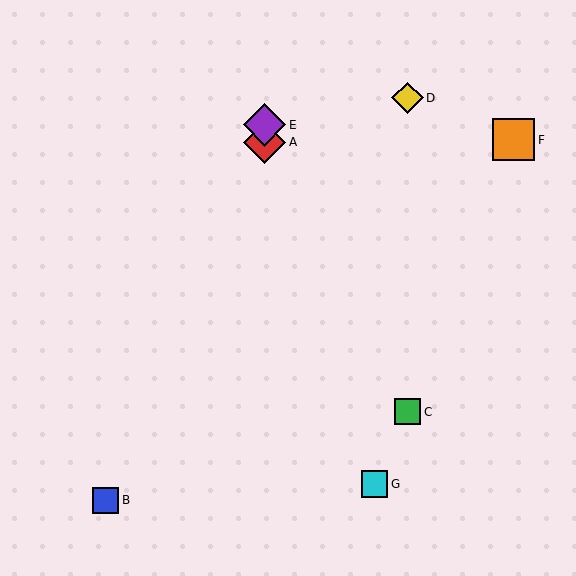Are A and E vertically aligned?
Yes, both are at x≈265.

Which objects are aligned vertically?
Objects A, E are aligned vertically.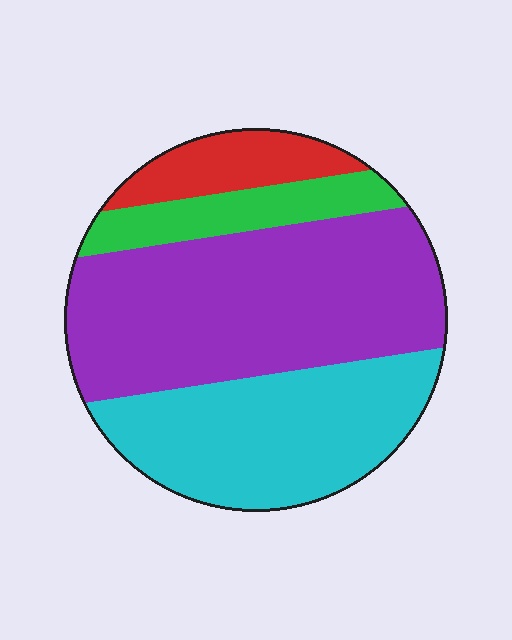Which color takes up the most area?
Purple, at roughly 45%.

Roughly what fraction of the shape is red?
Red takes up about one tenth (1/10) of the shape.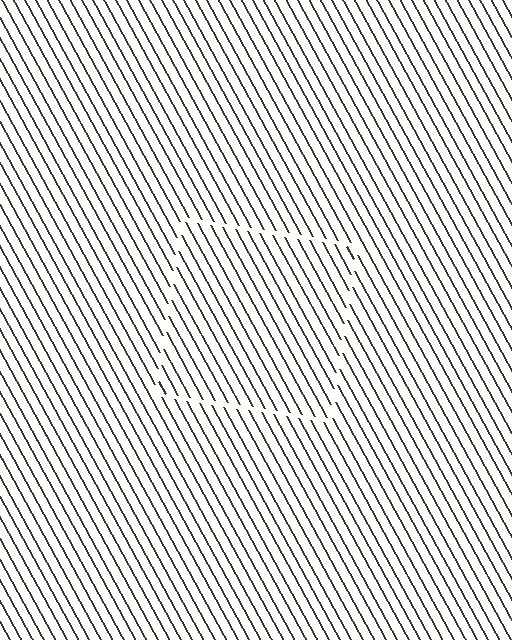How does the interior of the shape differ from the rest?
The interior of the shape contains the same grating, shifted by half a period — the contour is defined by the phase discontinuity where line-ends from the inner and outer gratings abut.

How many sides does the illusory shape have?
4 sides — the line-ends trace a square.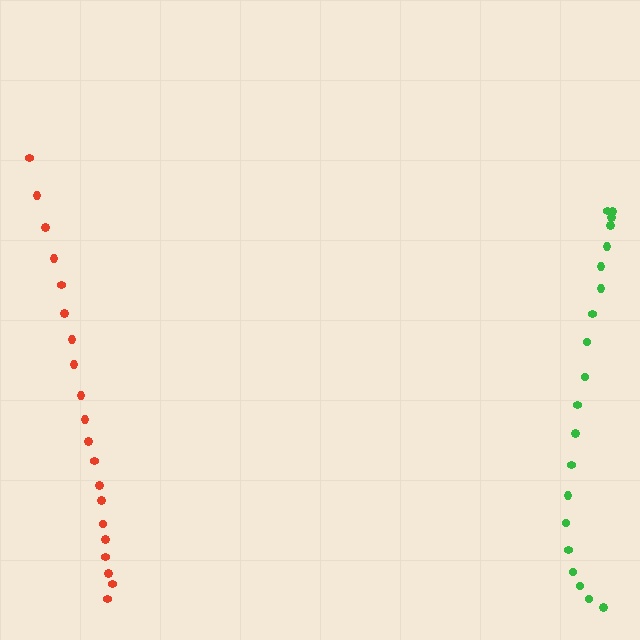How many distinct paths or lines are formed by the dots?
There are 2 distinct paths.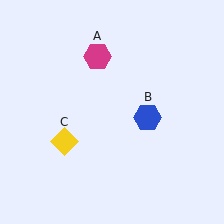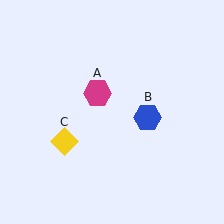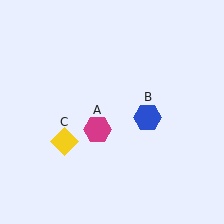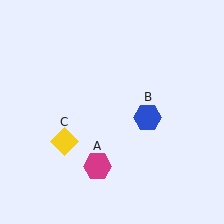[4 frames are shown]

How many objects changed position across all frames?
1 object changed position: magenta hexagon (object A).